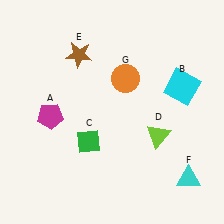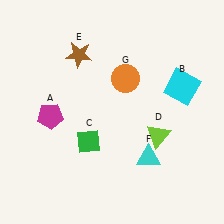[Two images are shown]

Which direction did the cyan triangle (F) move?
The cyan triangle (F) moved left.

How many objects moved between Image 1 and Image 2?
1 object moved between the two images.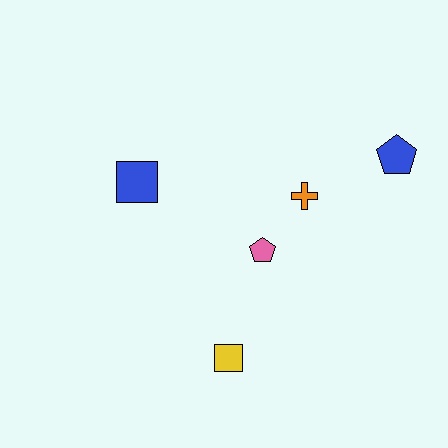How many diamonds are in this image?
There are no diamonds.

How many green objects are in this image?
There are no green objects.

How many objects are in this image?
There are 5 objects.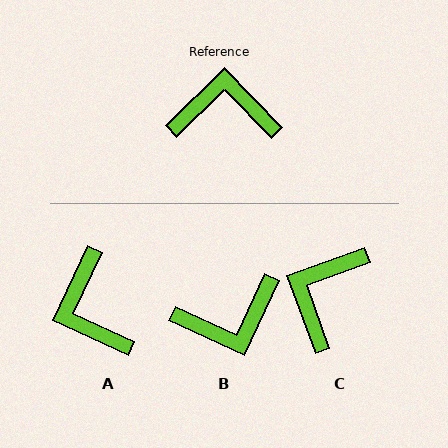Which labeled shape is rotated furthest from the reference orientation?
B, about 159 degrees away.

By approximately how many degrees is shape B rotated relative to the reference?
Approximately 159 degrees clockwise.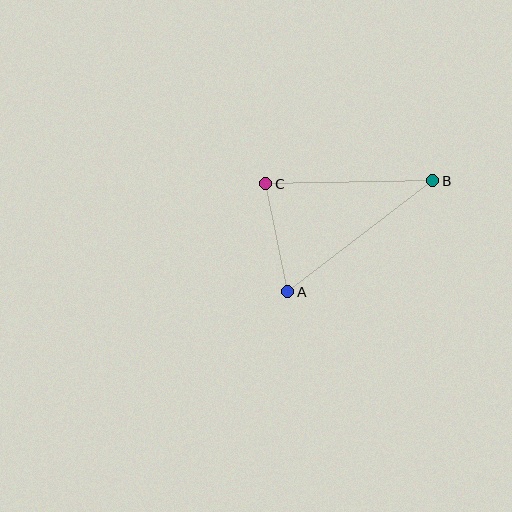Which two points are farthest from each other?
Points A and B are farthest from each other.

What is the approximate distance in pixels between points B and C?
The distance between B and C is approximately 167 pixels.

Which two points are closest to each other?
Points A and C are closest to each other.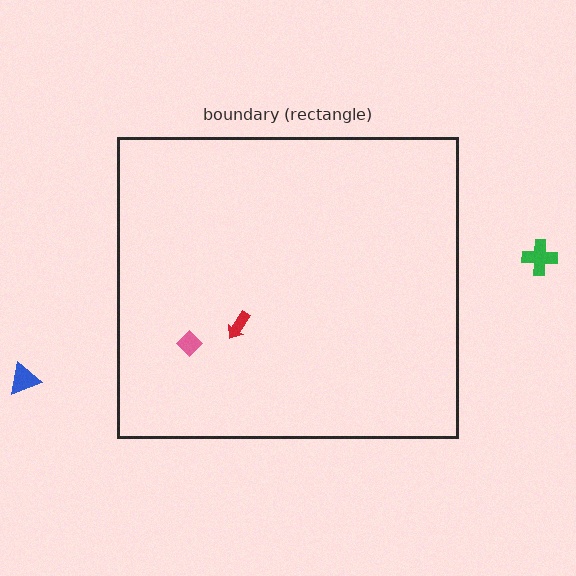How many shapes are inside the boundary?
2 inside, 2 outside.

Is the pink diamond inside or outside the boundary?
Inside.